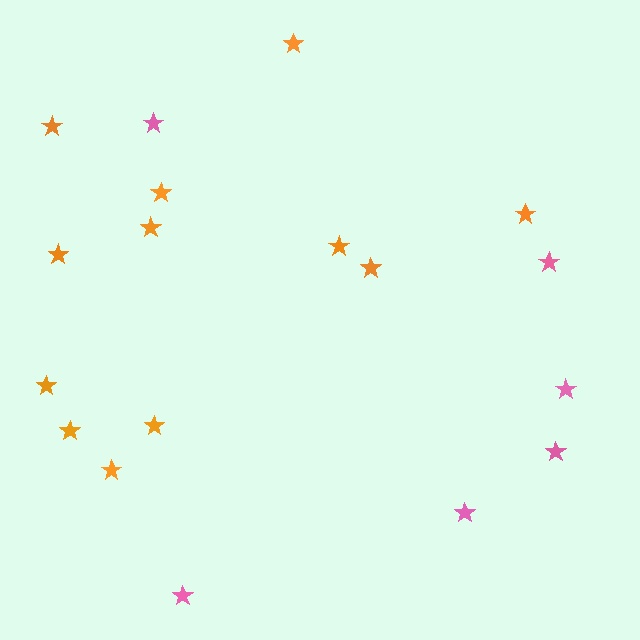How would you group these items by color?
There are 2 groups: one group of orange stars (12) and one group of pink stars (6).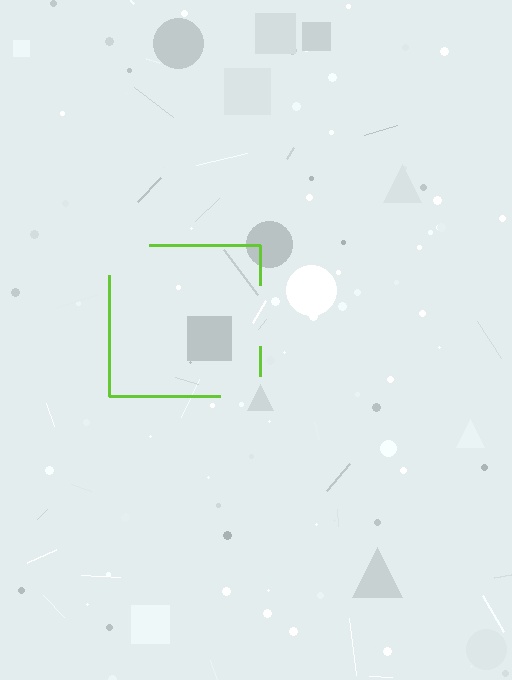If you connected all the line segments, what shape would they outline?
They would outline a square.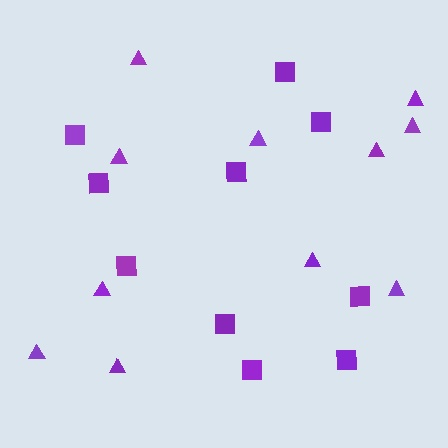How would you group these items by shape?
There are 2 groups: one group of squares (10) and one group of triangles (11).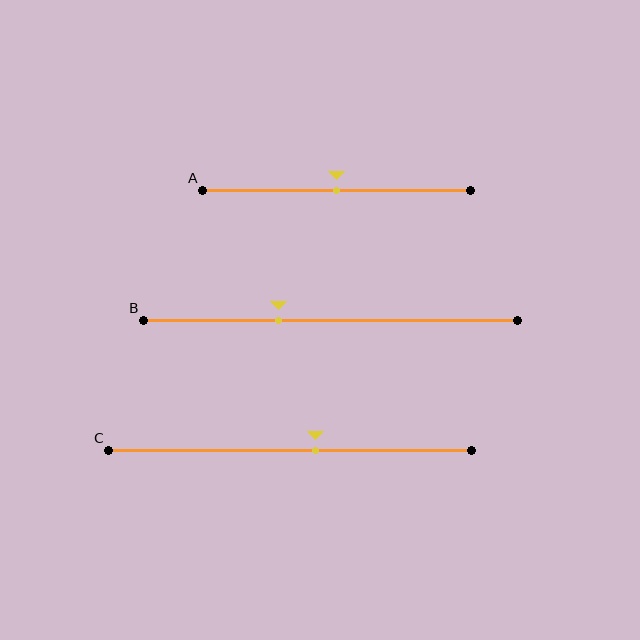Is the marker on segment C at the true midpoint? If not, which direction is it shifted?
No, the marker on segment C is shifted to the right by about 7% of the segment length.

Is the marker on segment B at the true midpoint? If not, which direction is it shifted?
No, the marker on segment B is shifted to the left by about 14% of the segment length.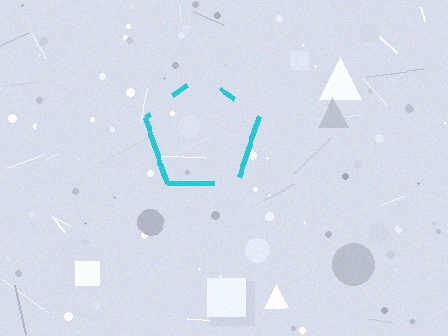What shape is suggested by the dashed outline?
The dashed outline suggests a pentagon.